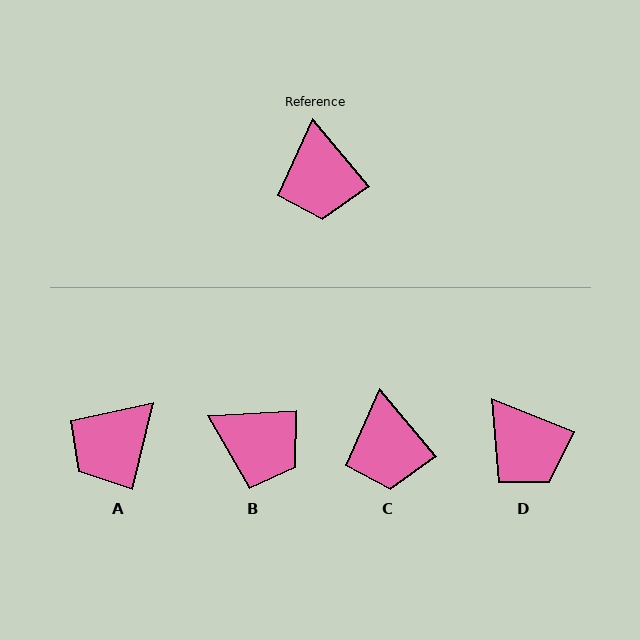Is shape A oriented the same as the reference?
No, it is off by about 54 degrees.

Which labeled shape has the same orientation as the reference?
C.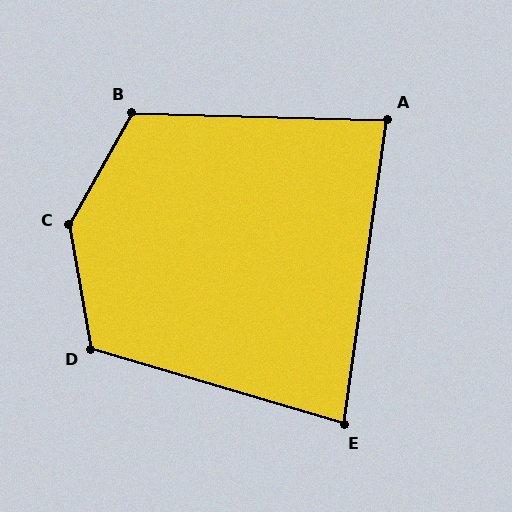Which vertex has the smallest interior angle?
E, at approximately 82 degrees.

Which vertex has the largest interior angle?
C, at approximately 141 degrees.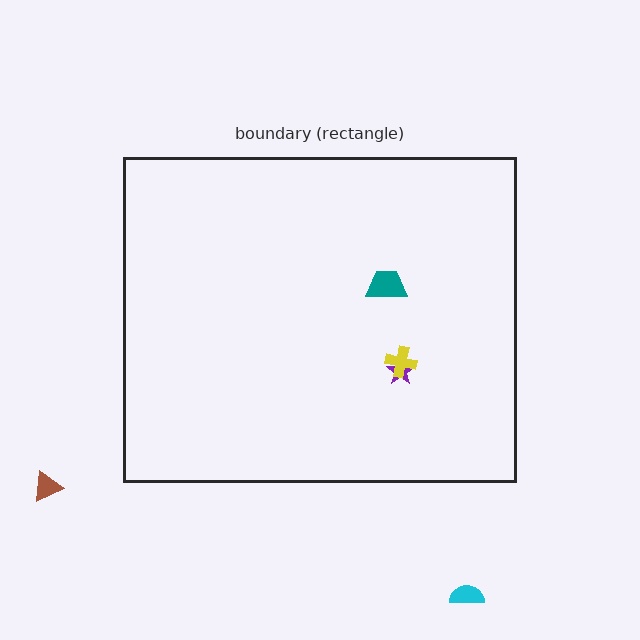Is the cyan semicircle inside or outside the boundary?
Outside.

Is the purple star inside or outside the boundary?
Inside.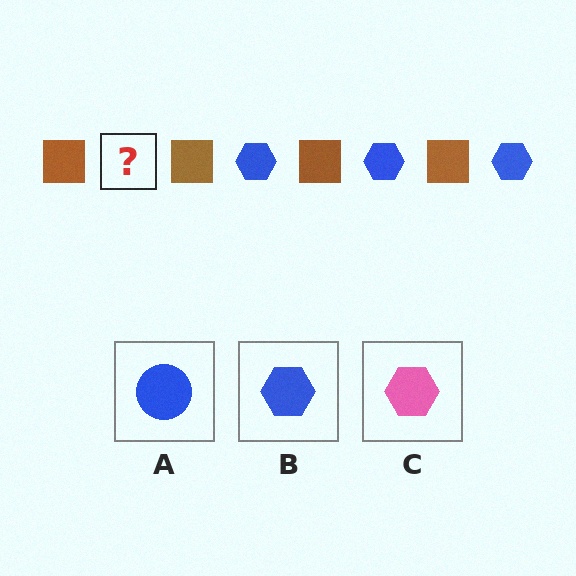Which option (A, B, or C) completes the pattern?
B.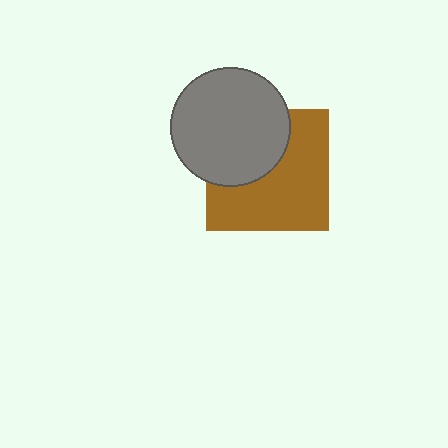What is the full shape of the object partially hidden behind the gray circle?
The partially hidden object is a brown square.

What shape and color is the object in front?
The object in front is a gray circle.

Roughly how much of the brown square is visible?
About half of it is visible (roughly 62%).